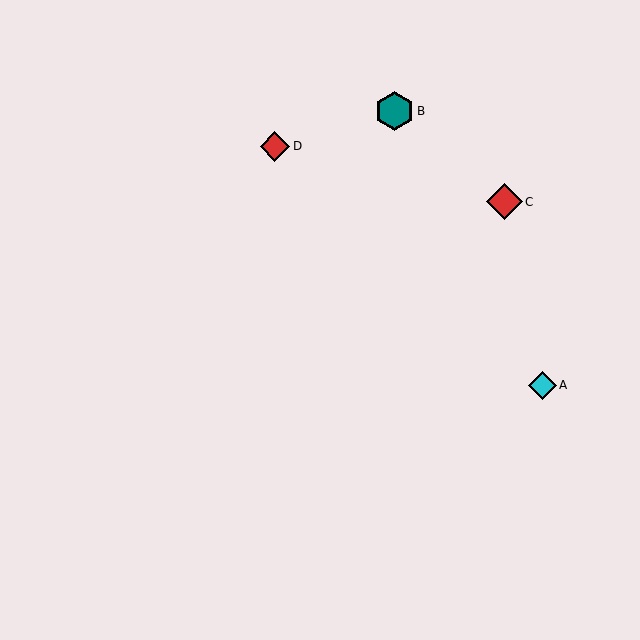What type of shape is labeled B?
Shape B is a teal hexagon.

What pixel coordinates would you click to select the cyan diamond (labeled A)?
Click at (542, 385) to select the cyan diamond A.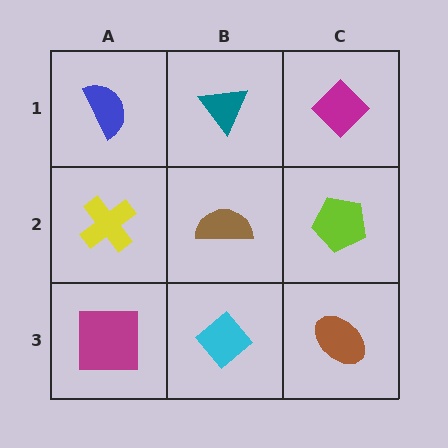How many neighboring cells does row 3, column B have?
3.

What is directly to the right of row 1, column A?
A teal triangle.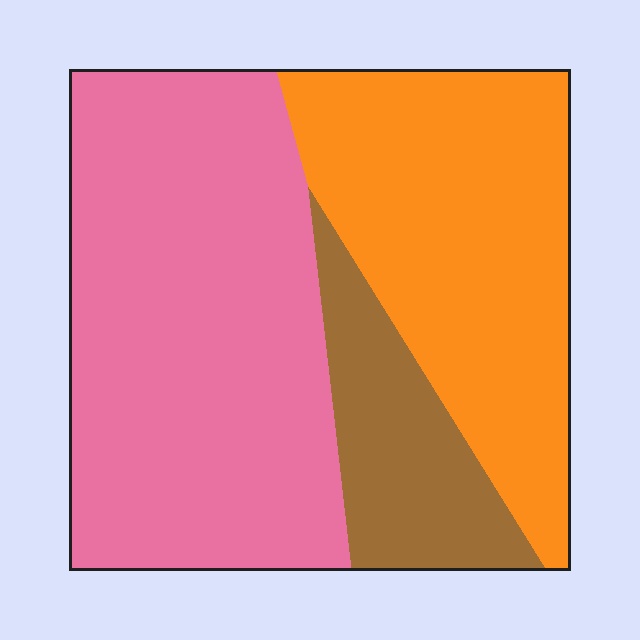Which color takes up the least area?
Brown, at roughly 15%.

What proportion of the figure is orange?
Orange covers about 35% of the figure.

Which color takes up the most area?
Pink, at roughly 50%.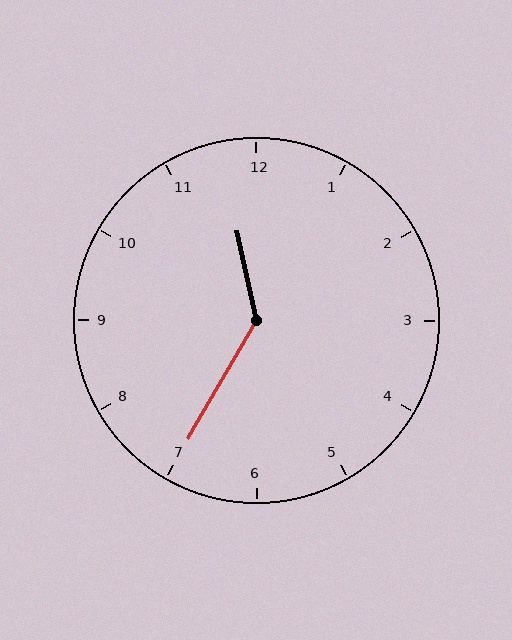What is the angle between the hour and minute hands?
Approximately 138 degrees.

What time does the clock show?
11:35.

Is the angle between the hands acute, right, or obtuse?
It is obtuse.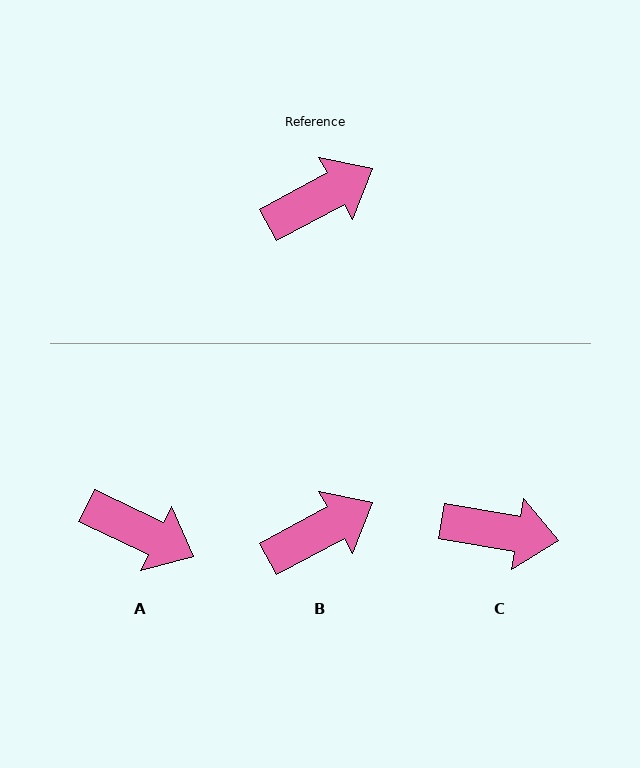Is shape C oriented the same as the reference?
No, it is off by about 38 degrees.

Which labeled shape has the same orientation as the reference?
B.